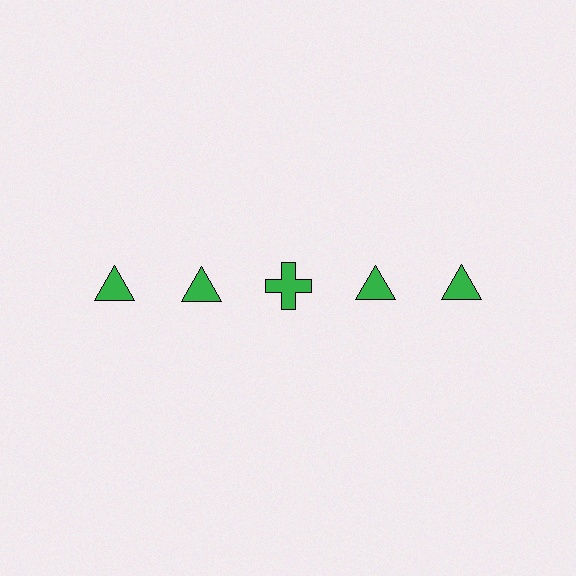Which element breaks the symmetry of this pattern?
The green cross in the top row, center column breaks the symmetry. All other shapes are green triangles.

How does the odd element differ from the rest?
It has a different shape: cross instead of triangle.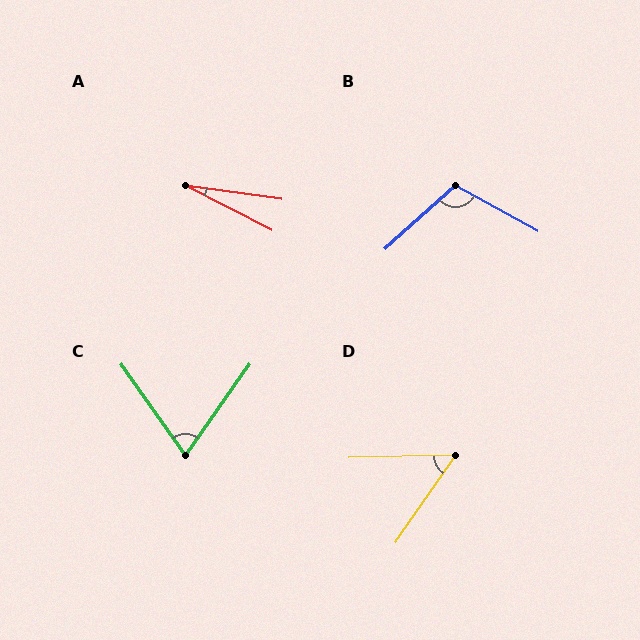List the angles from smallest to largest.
A (19°), D (54°), C (70°), B (109°).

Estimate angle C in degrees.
Approximately 70 degrees.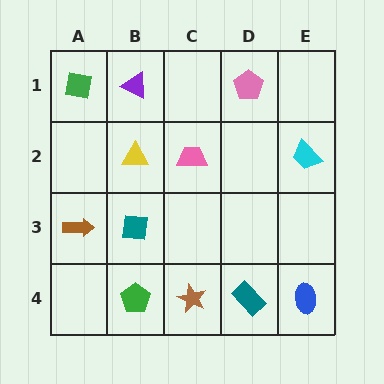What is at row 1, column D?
A pink pentagon.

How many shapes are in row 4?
4 shapes.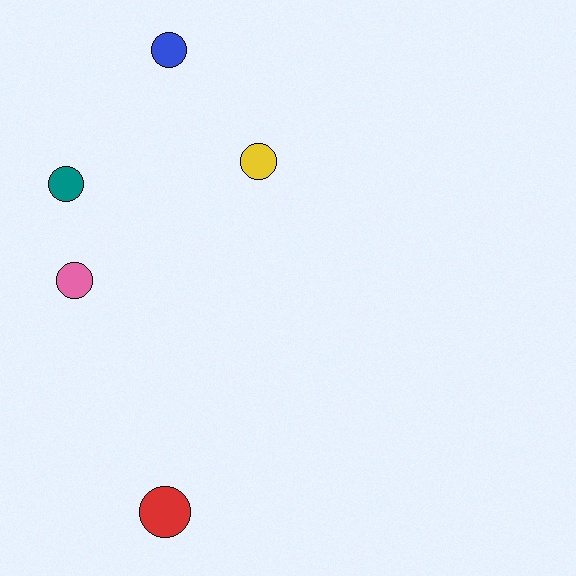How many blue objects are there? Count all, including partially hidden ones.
There is 1 blue object.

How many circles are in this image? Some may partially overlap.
There are 5 circles.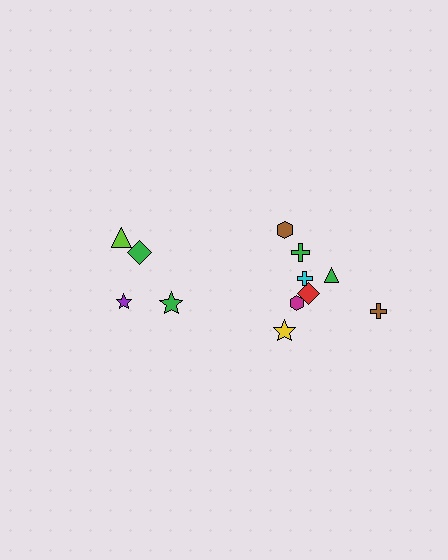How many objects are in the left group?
There are 4 objects.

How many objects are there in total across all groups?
There are 12 objects.